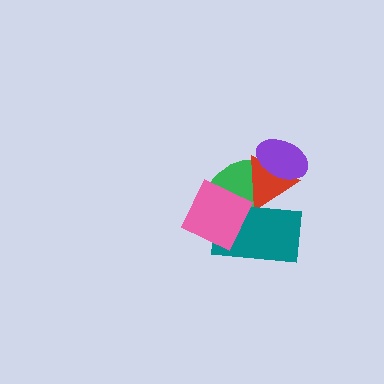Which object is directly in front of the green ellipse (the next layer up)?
The red triangle is directly in front of the green ellipse.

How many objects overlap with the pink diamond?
3 objects overlap with the pink diamond.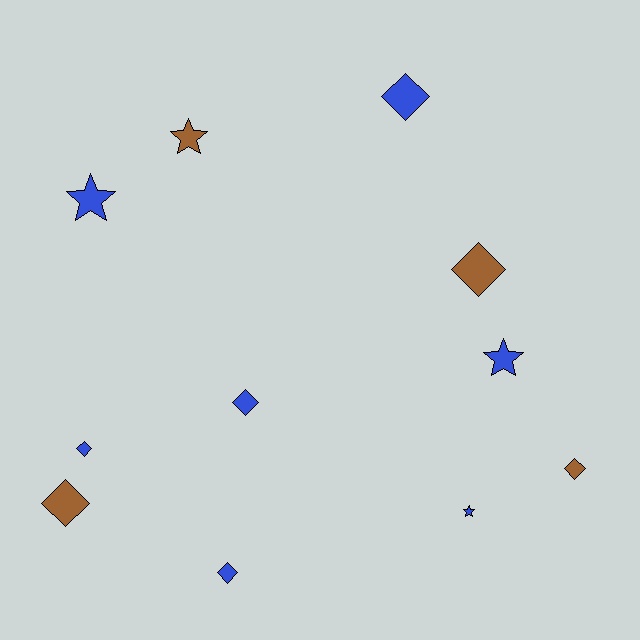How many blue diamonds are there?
There are 4 blue diamonds.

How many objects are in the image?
There are 11 objects.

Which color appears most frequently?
Blue, with 7 objects.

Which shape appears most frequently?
Diamond, with 7 objects.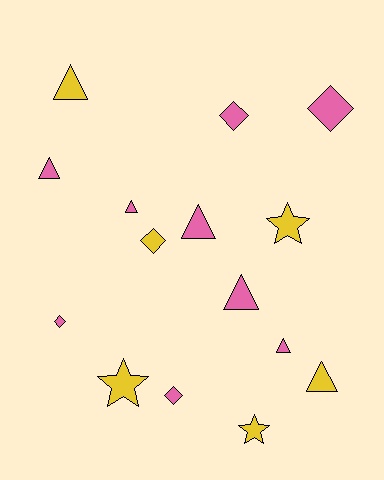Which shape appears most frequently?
Triangle, with 7 objects.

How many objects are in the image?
There are 15 objects.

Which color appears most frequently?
Pink, with 9 objects.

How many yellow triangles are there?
There are 2 yellow triangles.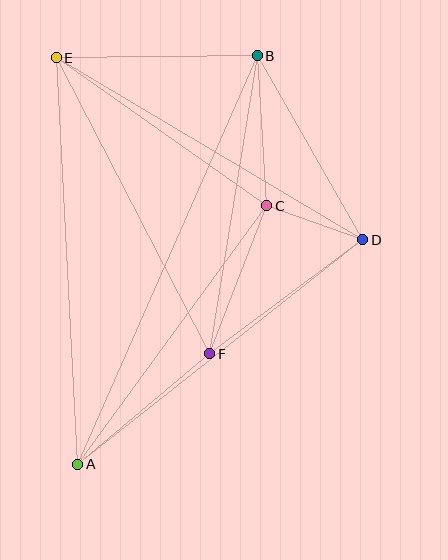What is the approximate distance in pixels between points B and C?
The distance between B and C is approximately 150 pixels.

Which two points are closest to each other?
Points C and D are closest to each other.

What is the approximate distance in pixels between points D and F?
The distance between D and F is approximately 191 pixels.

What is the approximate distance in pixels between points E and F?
The distance between E and F is approximately 333 pixels.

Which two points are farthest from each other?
Points A and B are farthest from each other.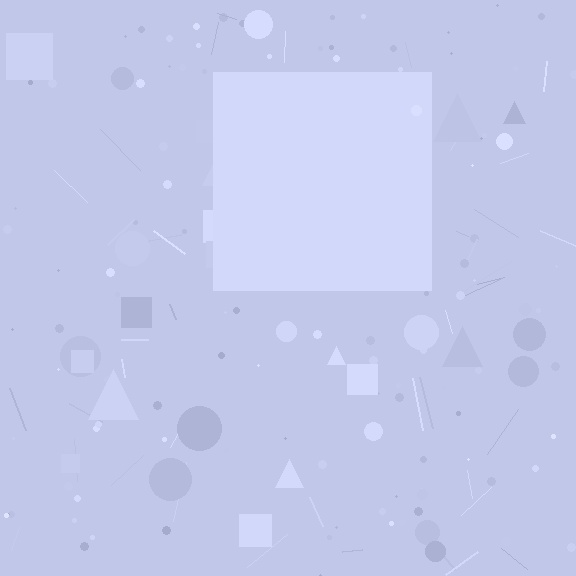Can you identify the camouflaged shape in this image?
The camouflaged shape is a square.